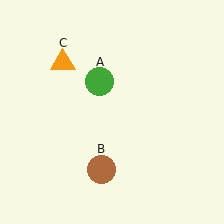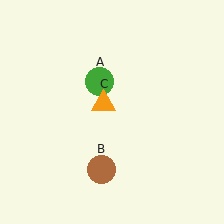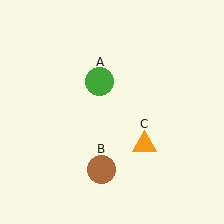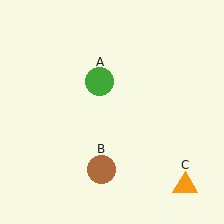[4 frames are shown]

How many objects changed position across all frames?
1 object changed position: orange triangle (object C).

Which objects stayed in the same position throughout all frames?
Green circle (object A) and brown circle (object B) remained stationary.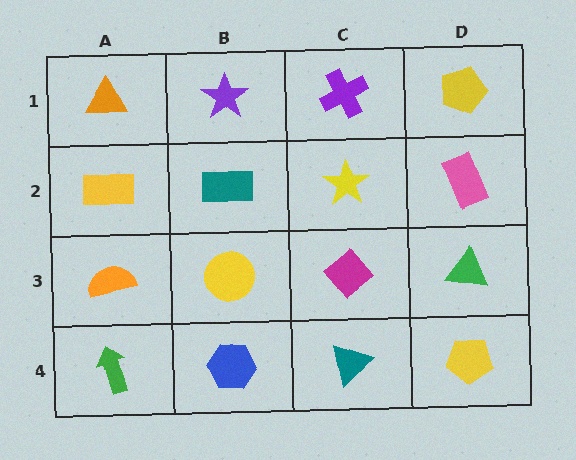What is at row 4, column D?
A yellow pentagon.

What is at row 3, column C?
A magenta diamond.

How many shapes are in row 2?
4 shapes.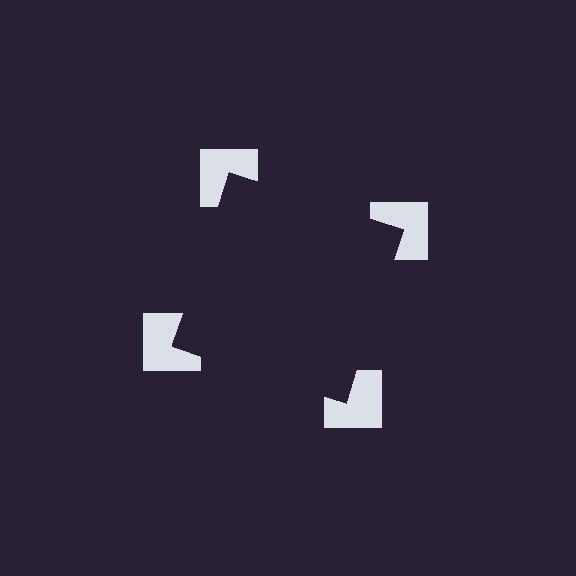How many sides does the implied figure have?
4 sides.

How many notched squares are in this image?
There are 4 — one at each vertex of the illusory square.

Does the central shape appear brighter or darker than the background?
It typically appears slightly darker than the background, even though no actual brightness change is drawn.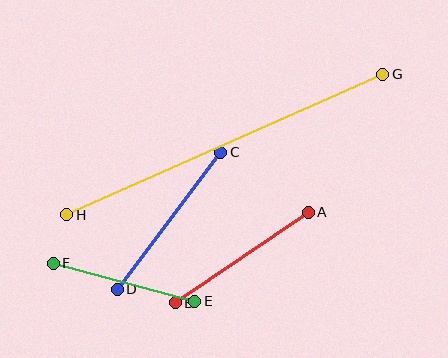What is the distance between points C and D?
The distance is approximately 172 pixels.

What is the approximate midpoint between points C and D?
The midpoint is at approximately (169, 221) pixels.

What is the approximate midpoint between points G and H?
The midpoint is at approximately (225, 145) pixels.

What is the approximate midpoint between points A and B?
The midpoint is at approximately (242, 257) pixels.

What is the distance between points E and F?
The distance is approximately 146 pixels.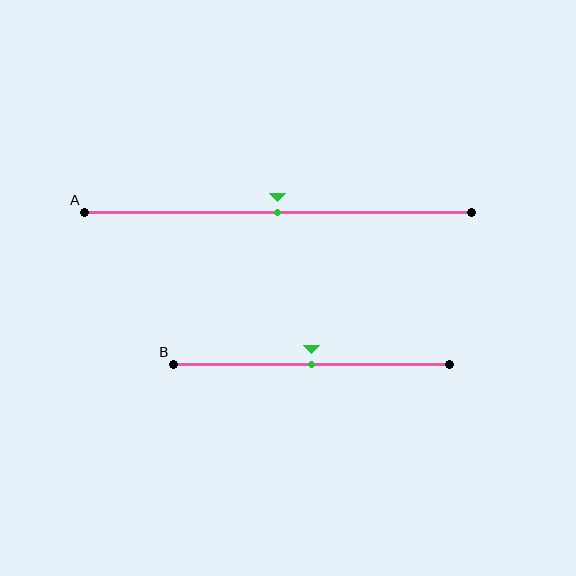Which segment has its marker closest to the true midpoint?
Segment A has its marker closest to the true midpoint.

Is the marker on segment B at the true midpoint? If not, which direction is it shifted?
Yes, the marker on segment B is at the true midpoint.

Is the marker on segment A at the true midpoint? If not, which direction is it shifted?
Yes, the marker on segment A is at the true midpoint.